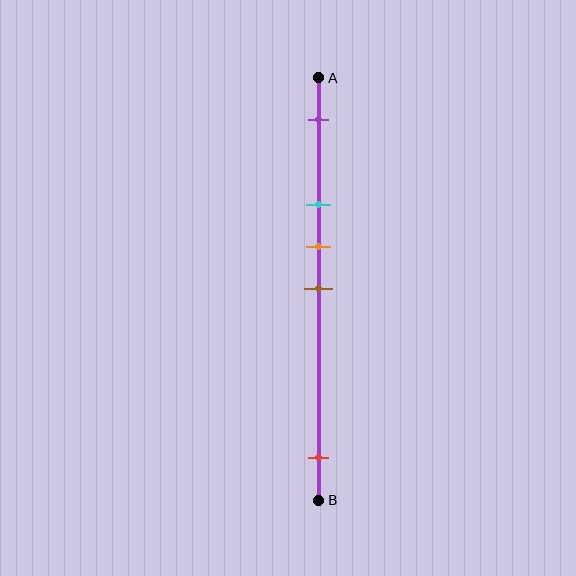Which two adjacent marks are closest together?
The orange and brown marks are the closest adjacent pair.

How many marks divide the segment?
There are 5 marks dividing the segment.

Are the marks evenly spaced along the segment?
No, the marks are not evenly spaced.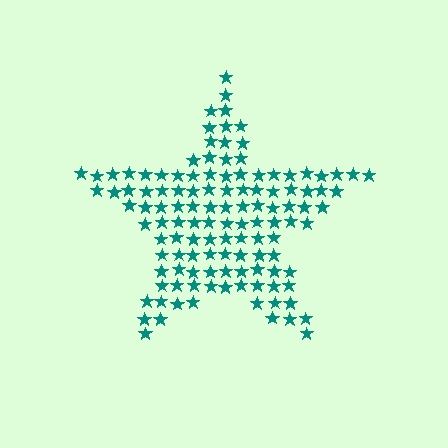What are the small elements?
The small elements are stars.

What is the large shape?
The large shape is a star.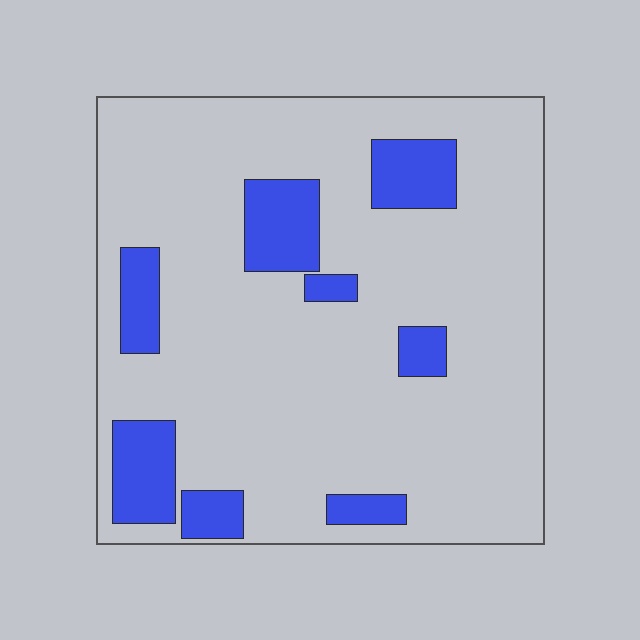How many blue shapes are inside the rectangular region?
8.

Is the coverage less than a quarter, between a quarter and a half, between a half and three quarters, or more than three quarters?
Less than a quarter.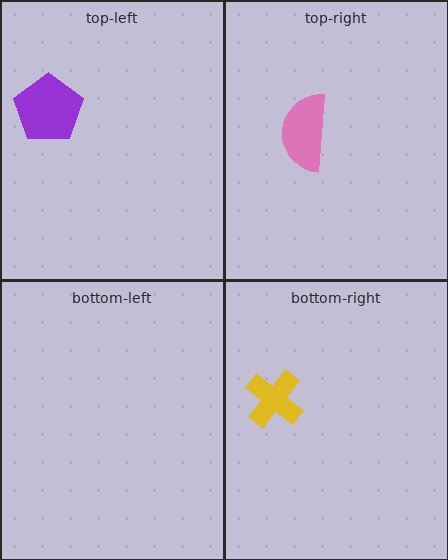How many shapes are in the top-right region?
1.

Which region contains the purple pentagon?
The top-left region.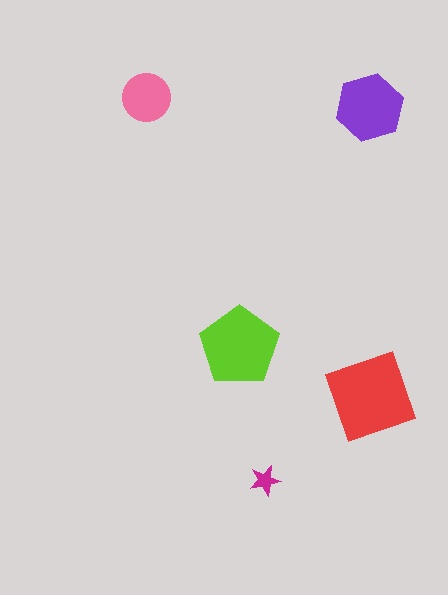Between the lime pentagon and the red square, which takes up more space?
The red square.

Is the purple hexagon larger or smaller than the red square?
Smaller.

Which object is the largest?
The red square.